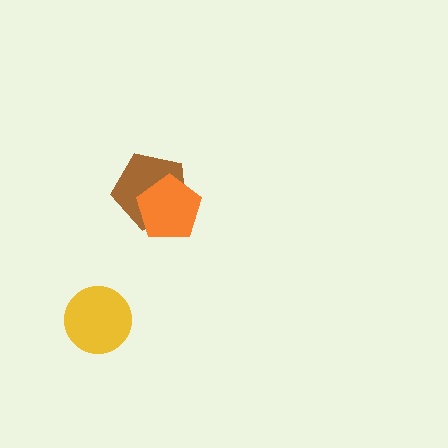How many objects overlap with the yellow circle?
0 objects overlap with the yellow circle.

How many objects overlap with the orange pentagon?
1 object overlaps with the orange pentagon.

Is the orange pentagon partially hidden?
No, no other shape covers it.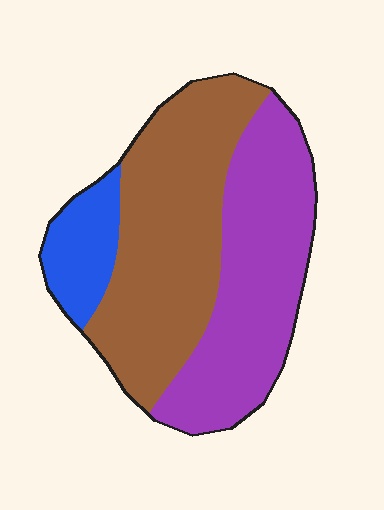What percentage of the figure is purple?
Purple covers 41% of the figure.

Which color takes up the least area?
Blue, at roughly 10%.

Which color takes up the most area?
Brown, at roughly 45%.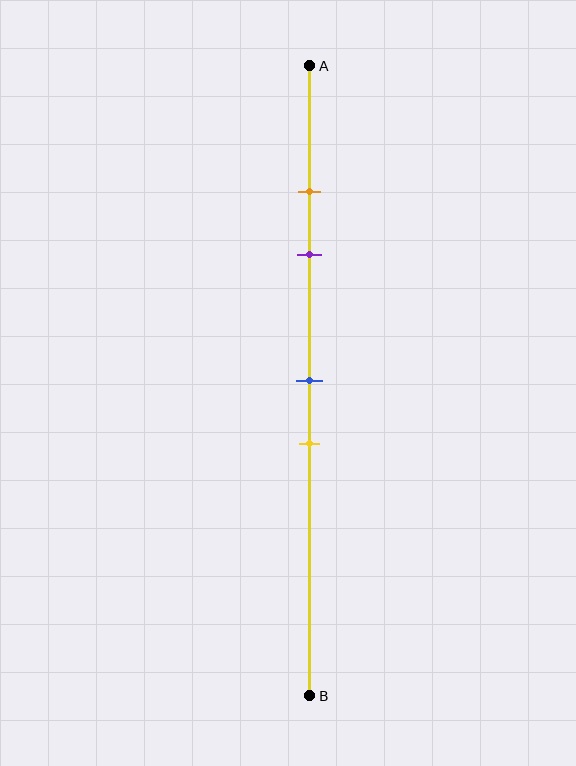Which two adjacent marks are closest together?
The orange and purple marks are the closest adjacent pair.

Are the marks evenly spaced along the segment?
No, the marks are not evenly spaced.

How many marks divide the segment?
There are 4 marks dividing the segment.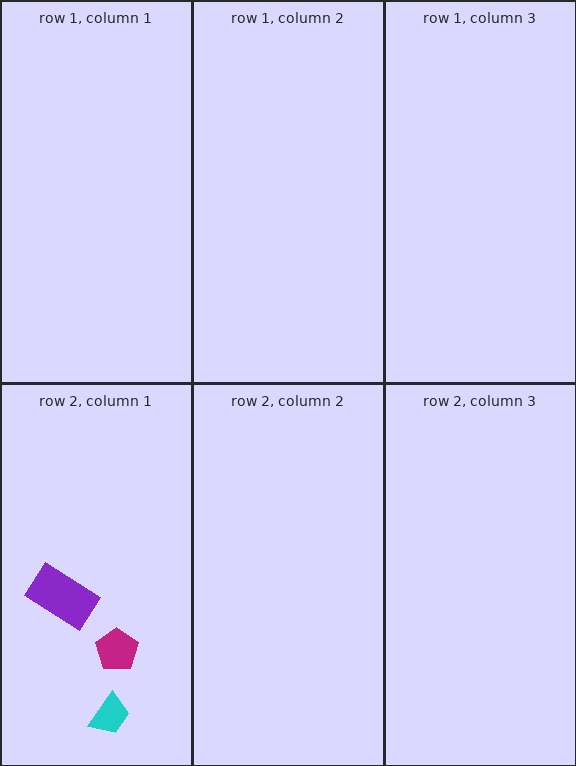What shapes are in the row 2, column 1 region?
The magenta pentagon, the purple rectangle, the cyan trapezoid.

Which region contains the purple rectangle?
The row 2, column 1 region.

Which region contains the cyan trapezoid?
The row 2, column 1 region.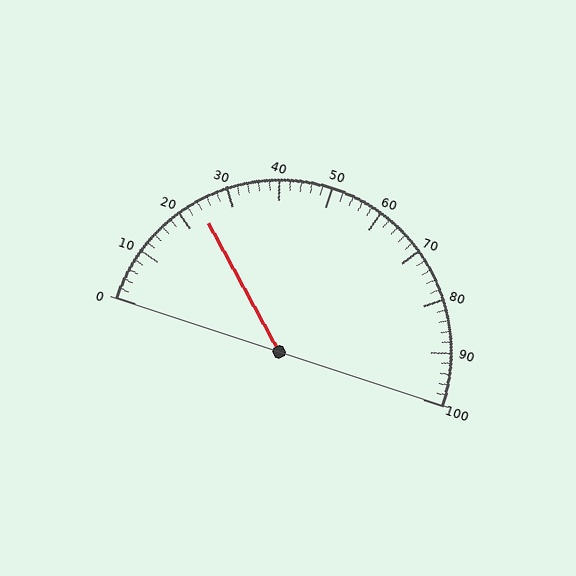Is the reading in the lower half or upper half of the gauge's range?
The reading is in the lower half of the range (0 to 100).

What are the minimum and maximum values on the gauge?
The gauge ranges from 0 to 100.